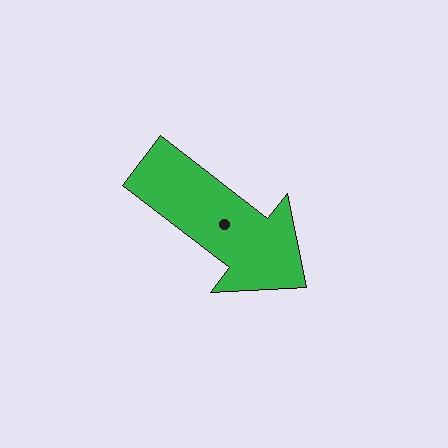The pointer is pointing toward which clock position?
Roughly 4 o'clock.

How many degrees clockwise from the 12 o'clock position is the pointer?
Approximately 128 degrees.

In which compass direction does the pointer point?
Southeast.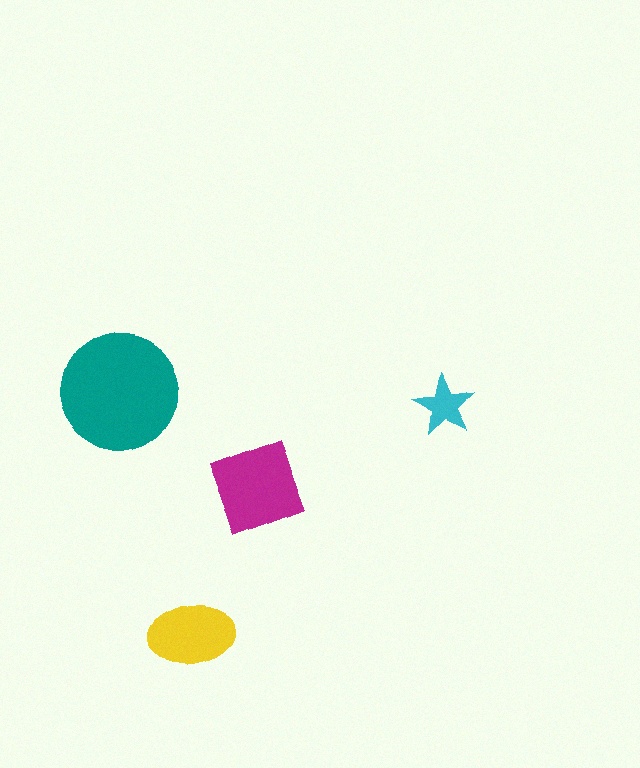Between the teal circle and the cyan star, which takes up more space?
The teal circle.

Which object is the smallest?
The cyan star.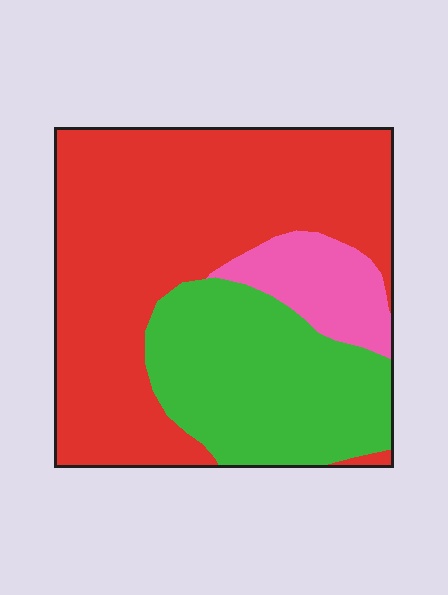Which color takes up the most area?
Red, at roughly 60%.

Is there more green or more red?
Red.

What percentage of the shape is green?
Green takes up about one third (1/3) of the shape.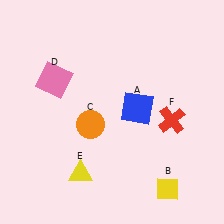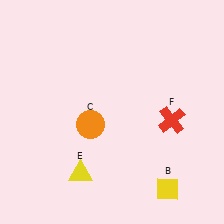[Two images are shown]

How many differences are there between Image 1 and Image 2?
There are 2 differences between the two images.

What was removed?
The pink square (D), the blue square (A) were removed in Image 2.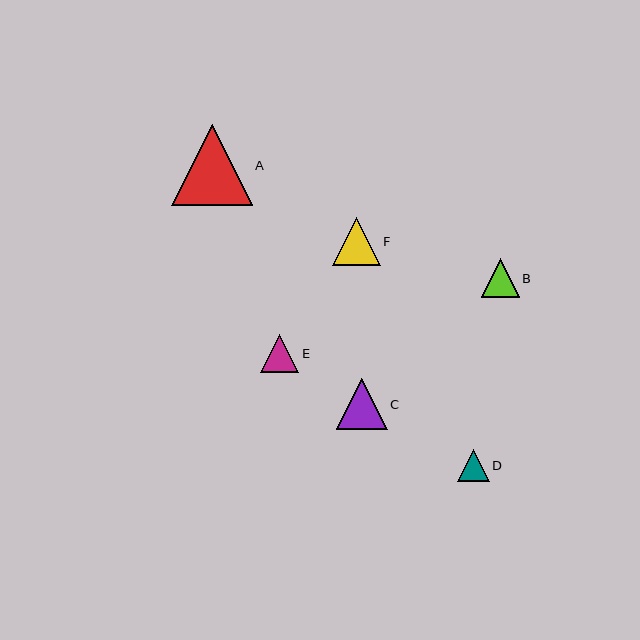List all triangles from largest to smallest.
From largest to smallest: A, C, F, B, E, D.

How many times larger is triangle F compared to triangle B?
Triangle F is approximately 1.3 times the size of triangle B.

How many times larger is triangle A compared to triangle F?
Triangle A is approximately 1.7 times the size of triangle F.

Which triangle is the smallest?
Triangle D is the smallest with a size of approximately 32 pixels.